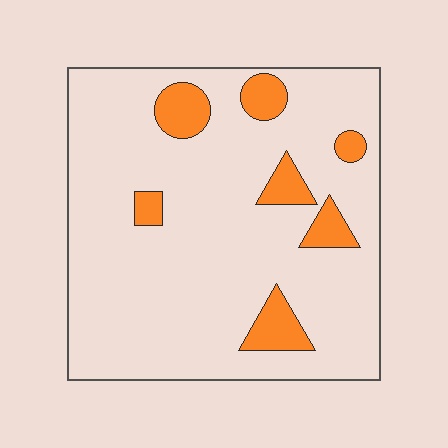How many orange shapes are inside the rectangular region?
7.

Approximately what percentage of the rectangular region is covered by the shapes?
Approximately 15%.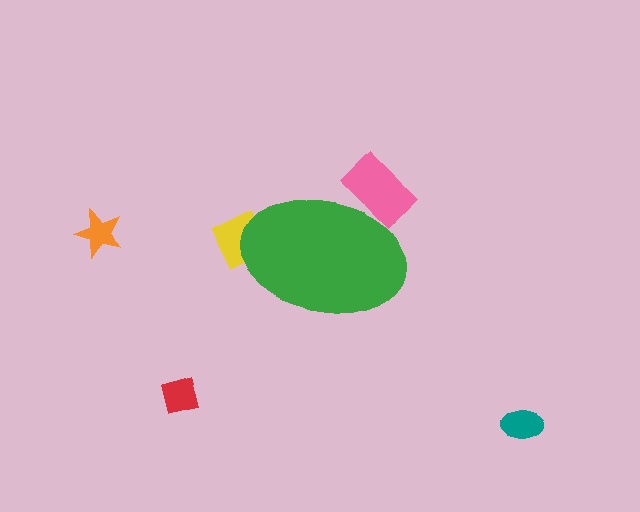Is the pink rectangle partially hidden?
Yes, the pink rectangle is partially hidden behind the green ellipse.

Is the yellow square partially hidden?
Yes, the yellow square is partially hidden behind the green ellipse.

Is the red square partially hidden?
No, the red square is fully visible.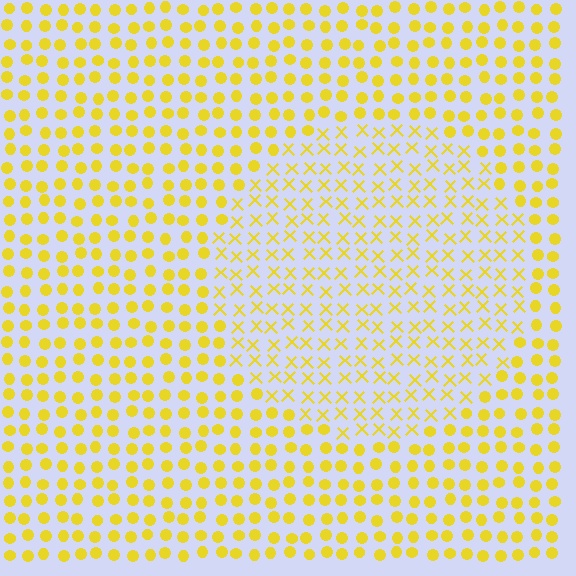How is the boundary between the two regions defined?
The boundary is defined by a change in element shape: X marks inside vs. circles outside. All elements share the same color and spacing.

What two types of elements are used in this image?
The image uses X marks inside the circle region and circles outside it.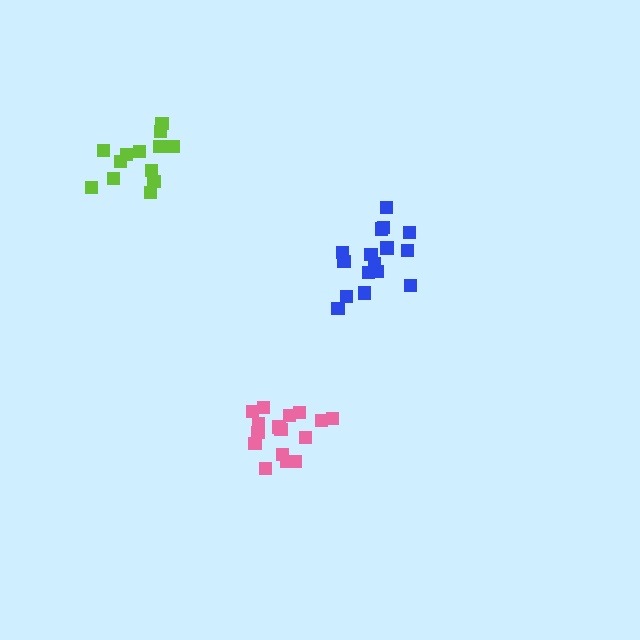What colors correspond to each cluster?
The clusters are colored: blue, pink, lime.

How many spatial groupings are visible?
There are 3 spatial groupings.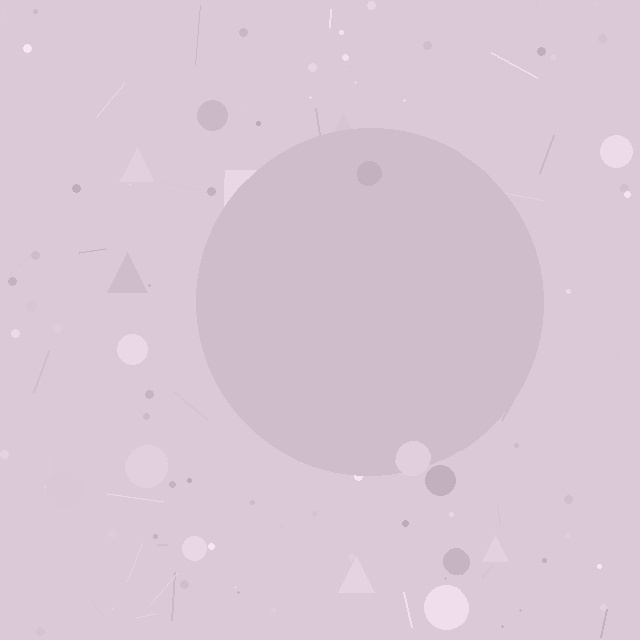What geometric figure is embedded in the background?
A circle is embedded in the background.